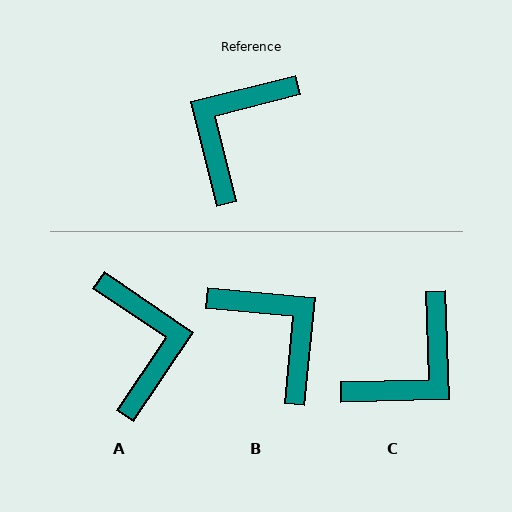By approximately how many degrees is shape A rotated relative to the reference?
Approximately 138 degrees clockwise.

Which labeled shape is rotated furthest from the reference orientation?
C, about 168 degrees away.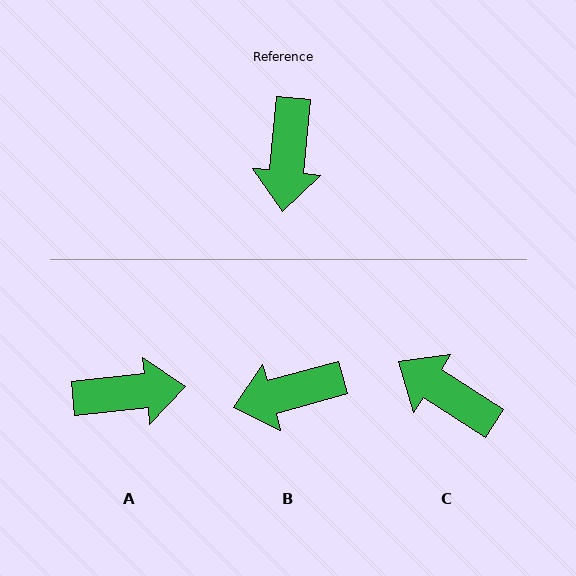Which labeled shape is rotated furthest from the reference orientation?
C, about 117 degrees away.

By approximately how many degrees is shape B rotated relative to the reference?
Approximately 69 degrees clockwise.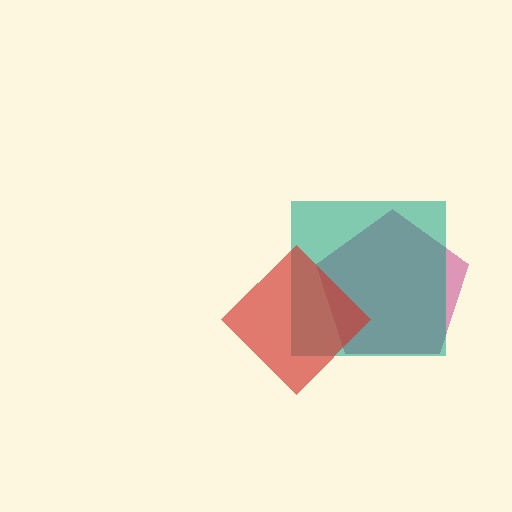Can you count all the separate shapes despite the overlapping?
Yes, there are 3 separate shapes.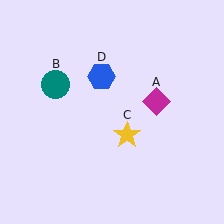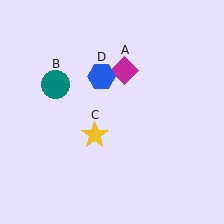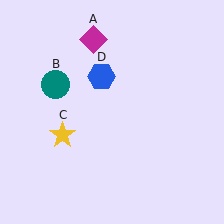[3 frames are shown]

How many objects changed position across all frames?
2 objects changed position: magenta diamond (object A), yellow star (object C).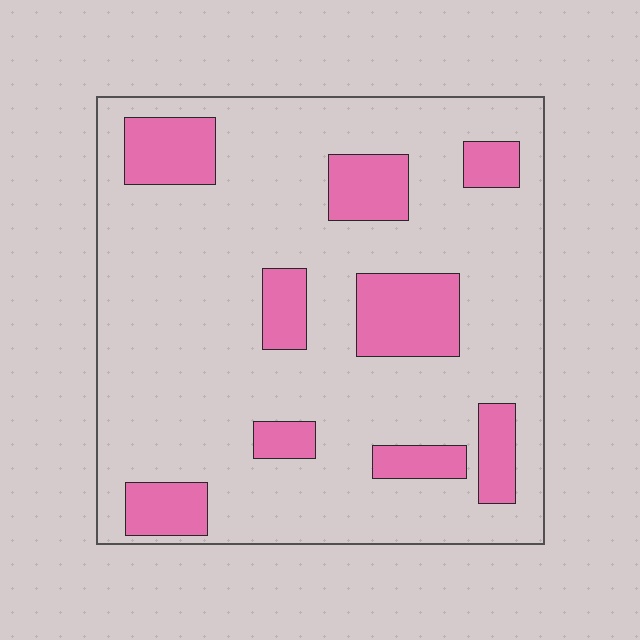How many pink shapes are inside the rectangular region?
9.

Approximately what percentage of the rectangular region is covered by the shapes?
Approximately 20%.